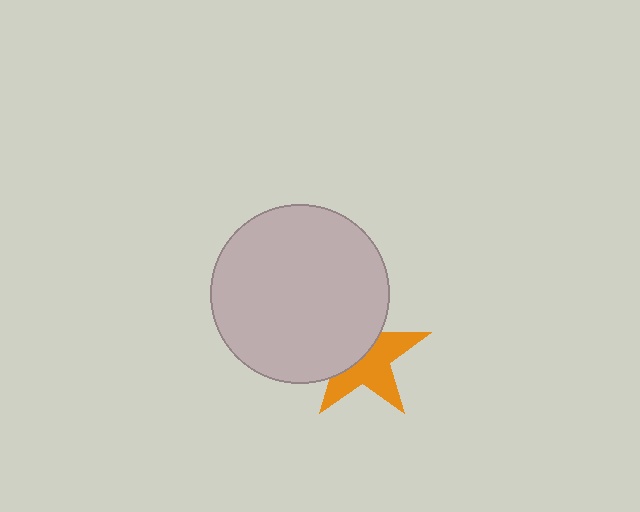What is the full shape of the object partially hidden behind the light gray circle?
The partially hidden object is an orange star.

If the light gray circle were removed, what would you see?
You would see the complete orange star.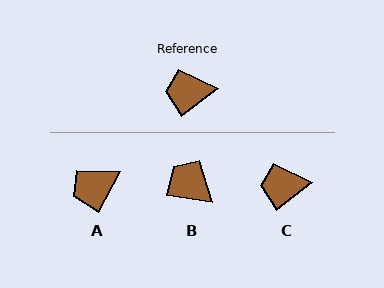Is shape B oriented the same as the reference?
No, it is off by about 46 degrees.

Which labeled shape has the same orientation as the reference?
C.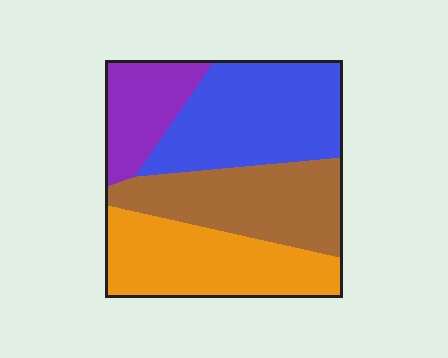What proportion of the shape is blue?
Blue covers roughly 30% of the shape.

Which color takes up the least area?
Purple, at roughly 15%.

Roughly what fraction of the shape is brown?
Brown takes up about one quarter (1/4) of the shape.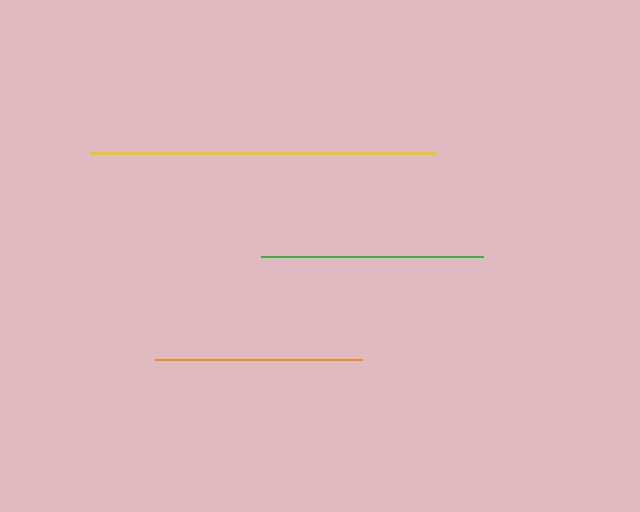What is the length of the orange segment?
The orange segment is approximately 206 pixels long.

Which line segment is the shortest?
The orange line is the shortest at approximately 206 pixels.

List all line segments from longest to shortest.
From longest to shortest: yellow, green, orange.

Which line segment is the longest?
The yellow line is the longest at approximately 346 pixels.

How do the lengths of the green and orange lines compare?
The green and orange lines are approximately the same length.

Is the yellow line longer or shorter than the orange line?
The yellow line is longer than the orange line.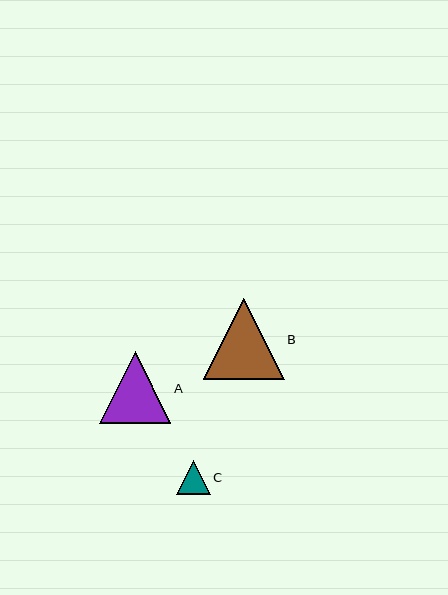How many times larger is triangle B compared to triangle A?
Triangle B is approximately 1.1 times the size of triangle A.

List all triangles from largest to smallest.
From largest to smallest: B, A, C.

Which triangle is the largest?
Triangle B is the largest with a size of approximately 81 pixels.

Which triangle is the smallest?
Triangle C is the smallest with a size of approximately 34 pixels.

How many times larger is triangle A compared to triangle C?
Triangle A is approximately 2.1 times the size of triangle C.